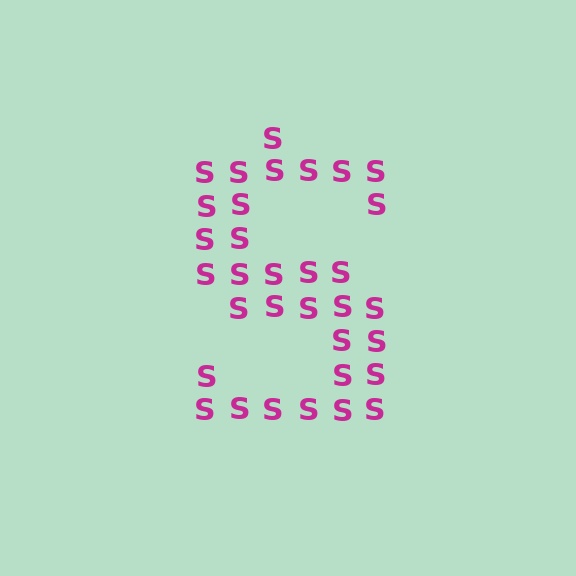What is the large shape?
The large shape is the letter S.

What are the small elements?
The small elements are letter S's.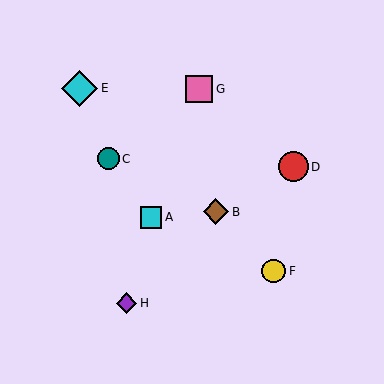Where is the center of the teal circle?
The center of the teal circle is at (108, 159).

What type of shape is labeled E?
Shape E is a cyan diamond.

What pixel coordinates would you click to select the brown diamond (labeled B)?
Click at (216, 212) to select the brown diamond B.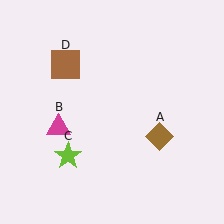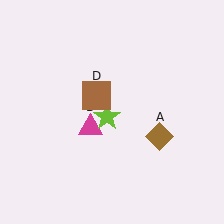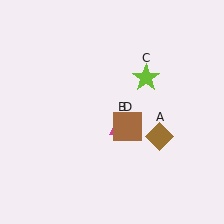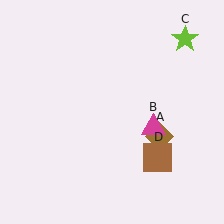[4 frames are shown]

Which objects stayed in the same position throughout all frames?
Brown diamond (object A) remained stationary.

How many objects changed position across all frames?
3 objects changed position: magenta triangle (object B), lime star (object C), brown square (object D).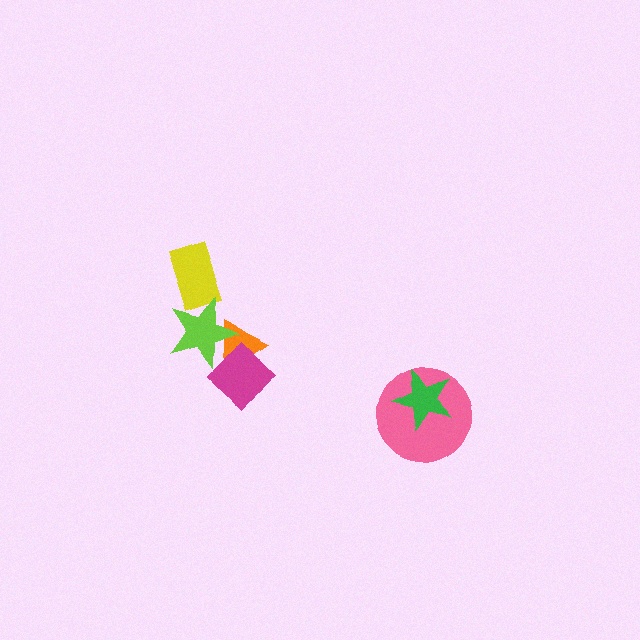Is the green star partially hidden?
No, no other shape covers it.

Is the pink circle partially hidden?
Yes, it is partially covered by another shape.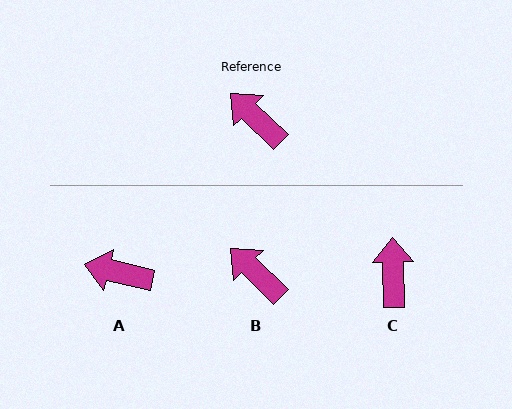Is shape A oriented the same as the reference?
No, it is off by about 30 degrees.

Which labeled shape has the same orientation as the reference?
B.